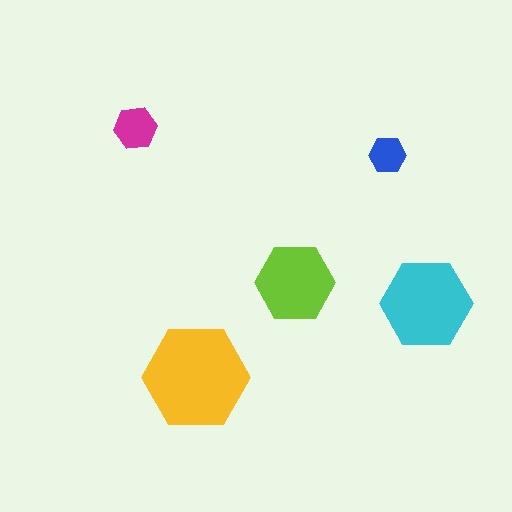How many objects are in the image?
There are 5 objects in the image.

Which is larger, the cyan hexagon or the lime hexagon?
The cyan one.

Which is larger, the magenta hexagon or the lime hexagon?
The lime one.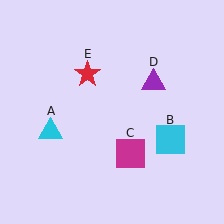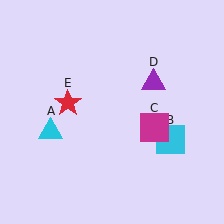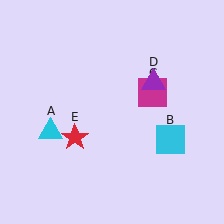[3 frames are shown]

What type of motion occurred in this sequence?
The magenta square (object C), red star (object E) rotated counterclockwise around the center of the scene.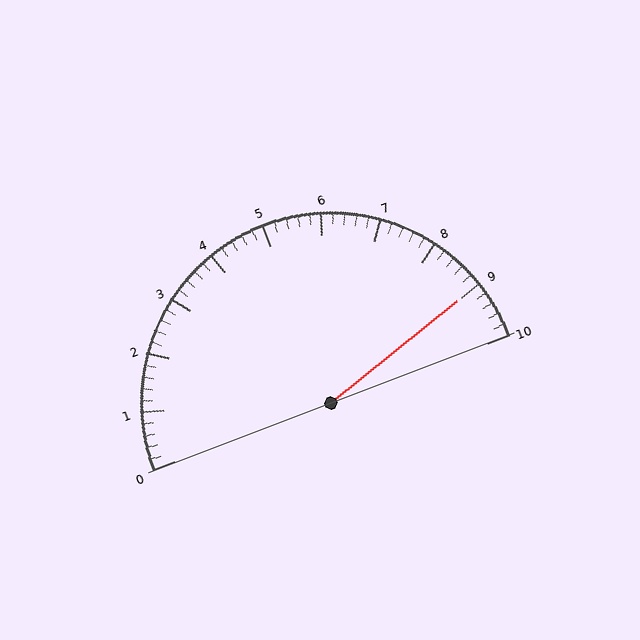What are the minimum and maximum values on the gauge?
The gauge ranges from 0 to 10.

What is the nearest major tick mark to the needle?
The nearest major tick mark is 9.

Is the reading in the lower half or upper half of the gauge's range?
The reading is in the upper half of the range (0 to 10).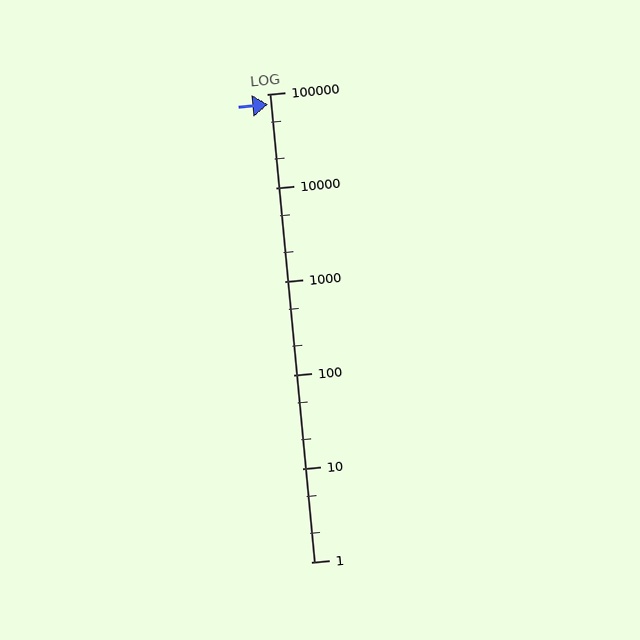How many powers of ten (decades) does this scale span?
The scale spans 5 decades, from 1 to 100000.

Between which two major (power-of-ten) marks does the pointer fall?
The pointer is between 10000 and 100000.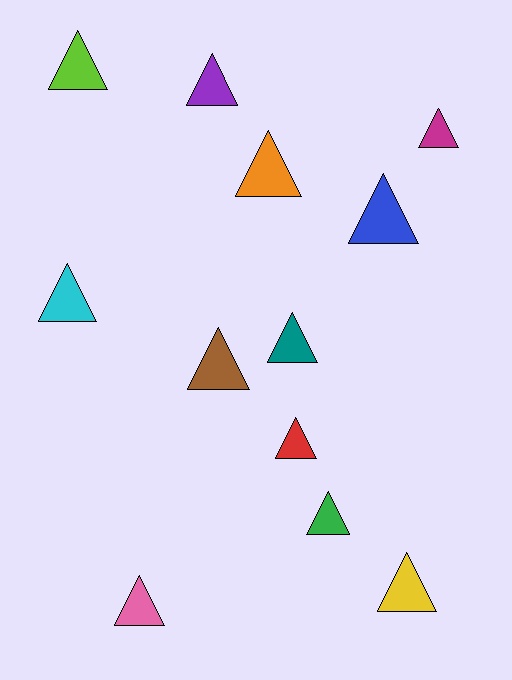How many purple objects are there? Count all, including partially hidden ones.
There is 1 purple object.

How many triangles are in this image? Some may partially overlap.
There are 12 triangles.